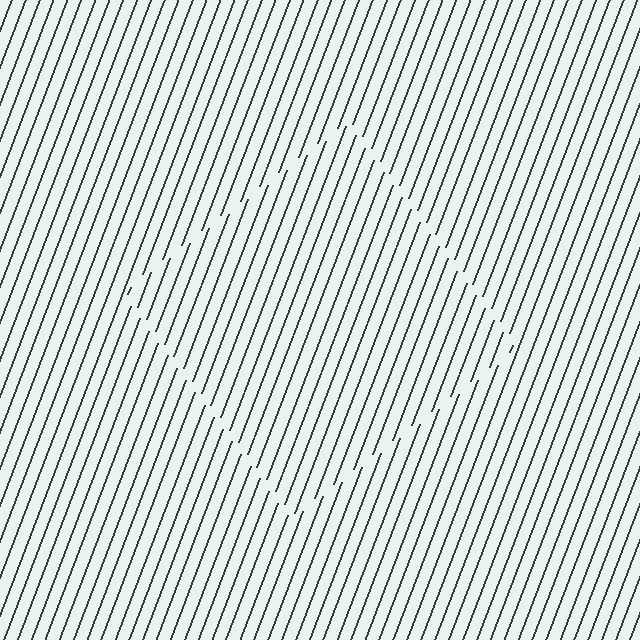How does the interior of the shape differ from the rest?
The interior of the shape contains the same grating, shifted by half a period — the contour is defined by the phase discontinuity where line-ends from the inner and outer gratings abut.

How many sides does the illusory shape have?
4 sides — the line-ends trace a square.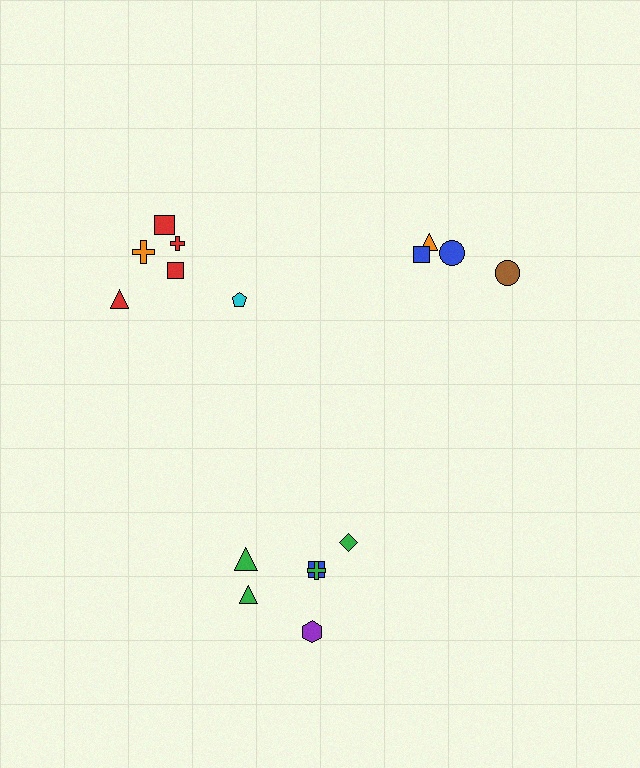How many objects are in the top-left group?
There are 6 objects.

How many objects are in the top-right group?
There are 4 objects.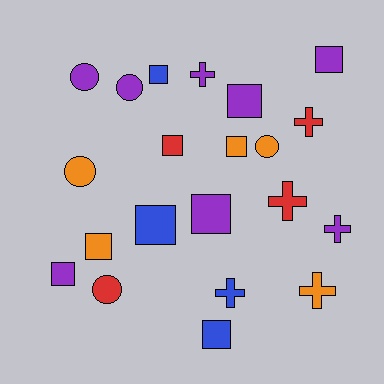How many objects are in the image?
There are 21 objects.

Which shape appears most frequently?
Square, with 10 objects.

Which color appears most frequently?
Purple, with 8 objects.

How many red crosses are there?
There are 2 red crosses.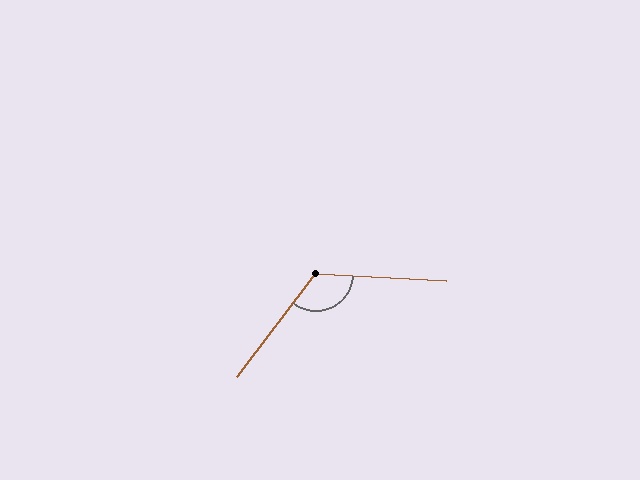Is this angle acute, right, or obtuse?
It is obtuse.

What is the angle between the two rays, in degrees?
Approximately 124 degrees.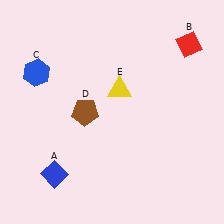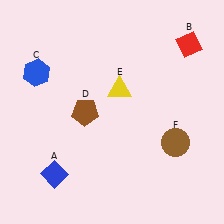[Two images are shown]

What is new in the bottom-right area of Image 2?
A brown circle (F) was added in the bottom-right area of Image 2.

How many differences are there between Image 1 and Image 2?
There is 1 difference between the two images.